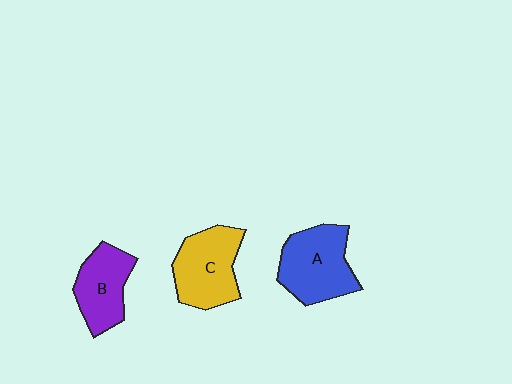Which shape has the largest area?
Shape A (blue).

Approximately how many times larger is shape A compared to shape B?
Approximately 1.3 times.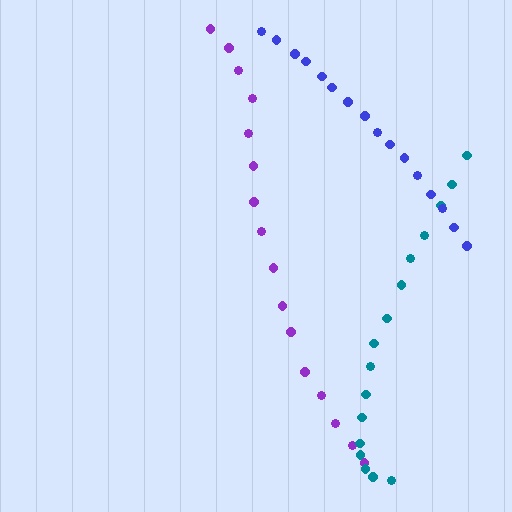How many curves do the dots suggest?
There are 3 distinct paths.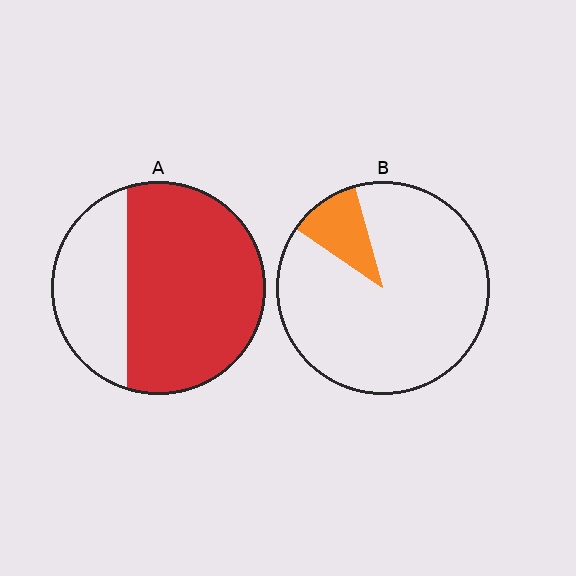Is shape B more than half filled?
No.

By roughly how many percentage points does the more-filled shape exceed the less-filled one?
By roughly 55 percentage points (A over B).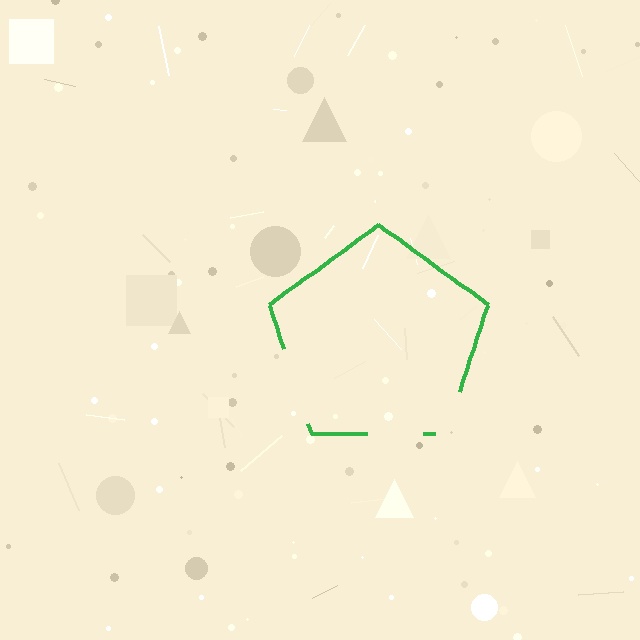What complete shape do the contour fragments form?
The contour fragments form a pentagon.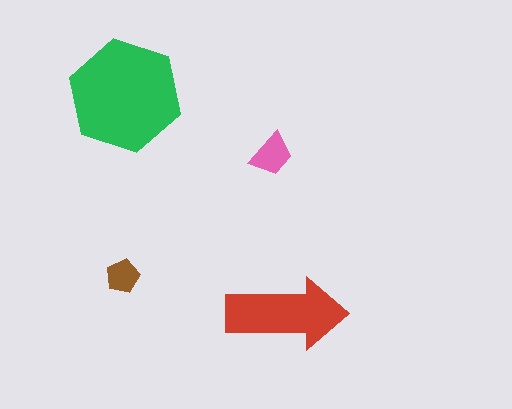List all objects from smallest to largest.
The brown pentagon, the pink trapezoid, the red arrow, the green hexagon.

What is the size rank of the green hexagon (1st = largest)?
1st.